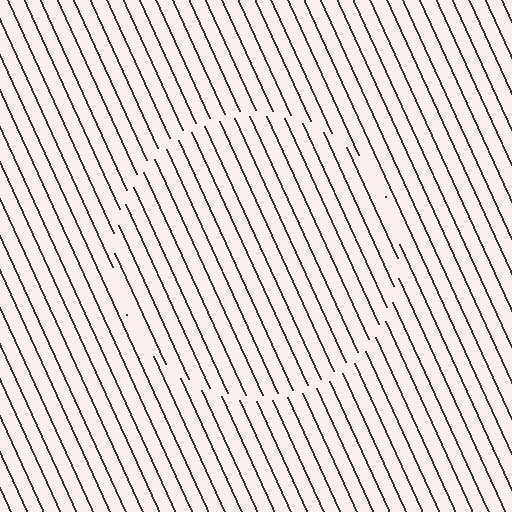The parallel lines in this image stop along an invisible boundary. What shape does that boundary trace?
An illusory circle. The interior of the shape contains the same grating, shifted by half a period — the contour is defined by the phase discontinuity where line-ends from the inner and outer gratings abut.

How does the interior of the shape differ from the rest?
The interior of the shape contains the same grating, shifted by half a period — the contour is defined by the phase discontinuity where line-ends from the inner and outer gratings abut.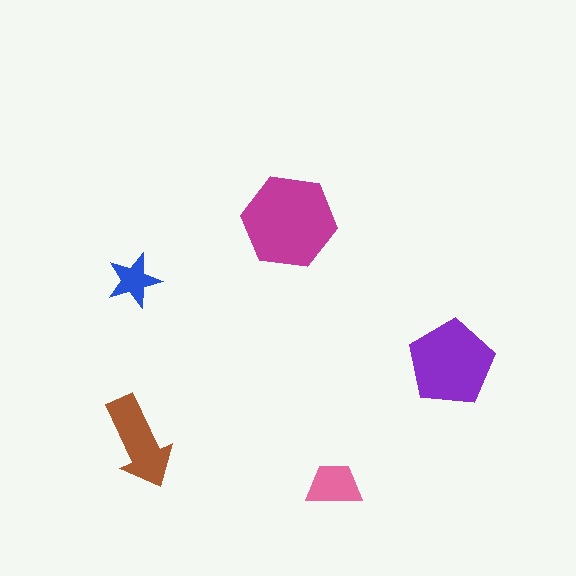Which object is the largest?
The magenta hexagon.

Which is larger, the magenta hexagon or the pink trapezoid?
The magenta hexagon.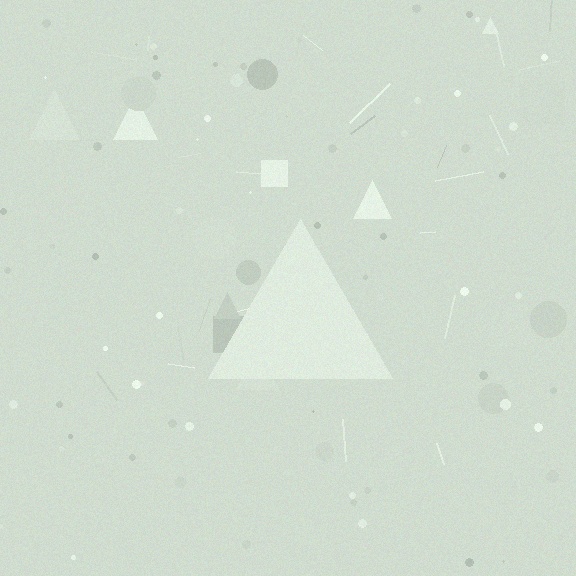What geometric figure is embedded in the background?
A triangle is embedded in the background.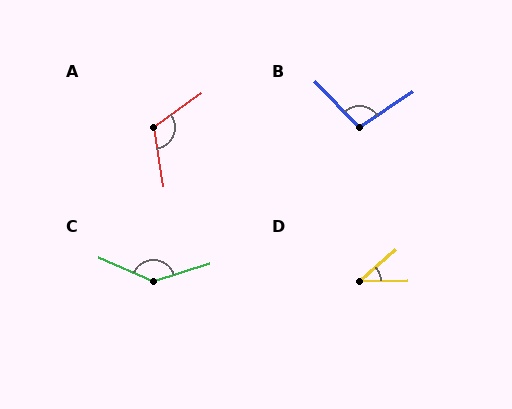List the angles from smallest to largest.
D (40°), B (100°), A (116°), C (138°).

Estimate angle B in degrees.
Approximately 100 degrees.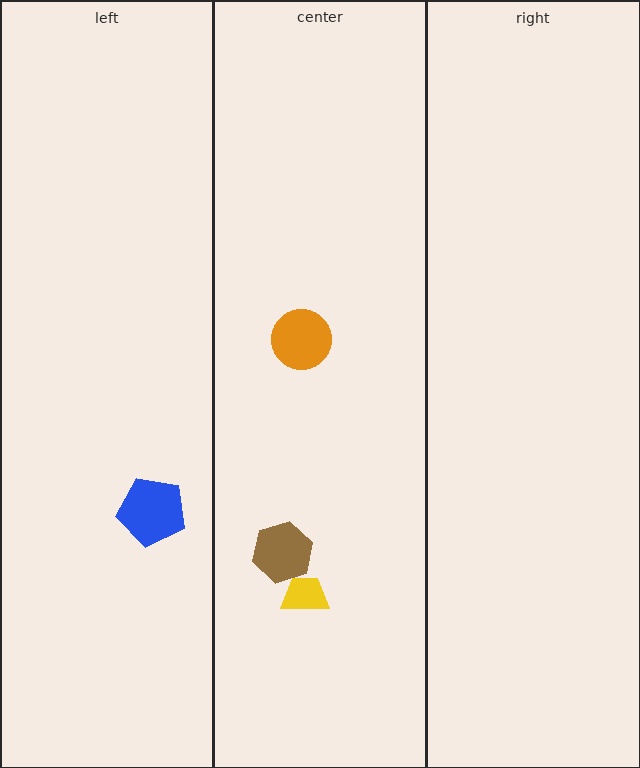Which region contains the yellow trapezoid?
The center region.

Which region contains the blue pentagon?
The left region.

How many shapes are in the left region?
1.